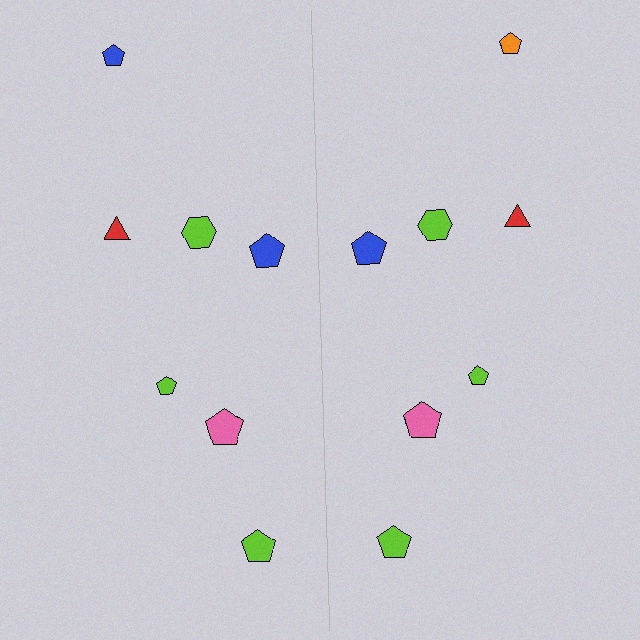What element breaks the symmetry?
The orange pentagon on the right side breaks the symmetry — its mirror counterpart is blue.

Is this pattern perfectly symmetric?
No, the pattern is not perfectly symmetric. The orange pentagon on the right side breaks the symmetry — its mirror counterpart is blue.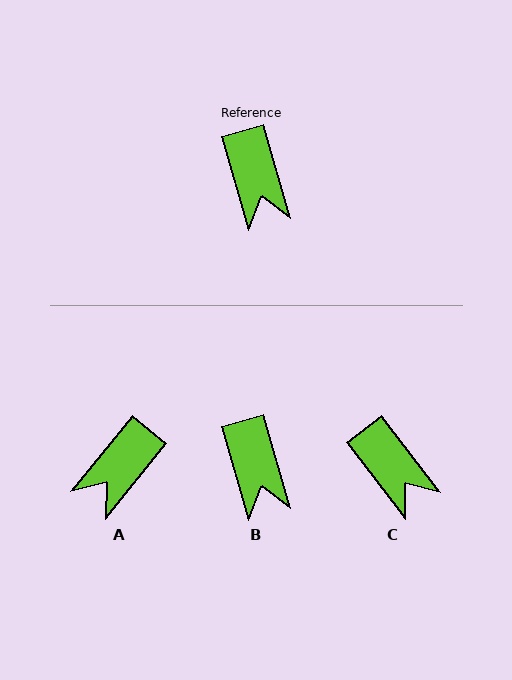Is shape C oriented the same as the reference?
No, it is off by about 22 degrees.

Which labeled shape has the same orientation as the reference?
B.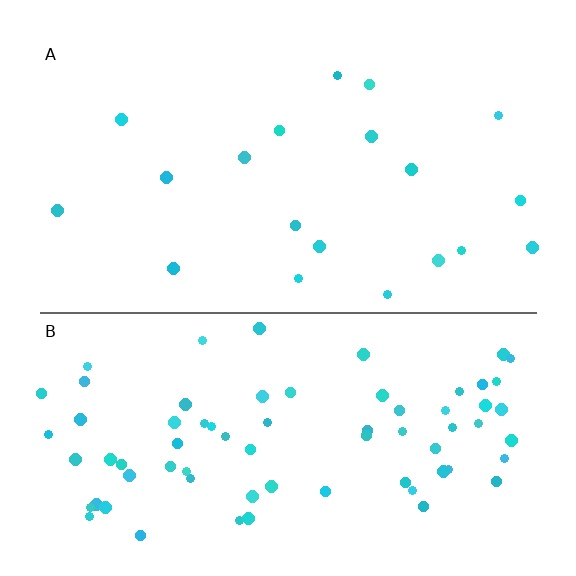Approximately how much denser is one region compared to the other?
Approximately 3.8× — region B over region A.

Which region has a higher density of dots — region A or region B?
B (the bottom).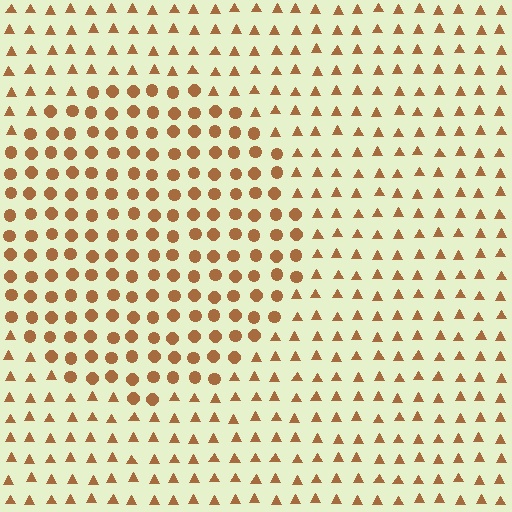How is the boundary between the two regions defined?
The boundary is defined by a change in element shape: circles inside vs. triangles outside. All elements share the same color and spacing.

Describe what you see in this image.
The image is filled with small brown elements arranged in a uniform grid. A circle-shaped region contains circles, while the surrounding area contains triangles. The boundary is defined purely by the change in element shape.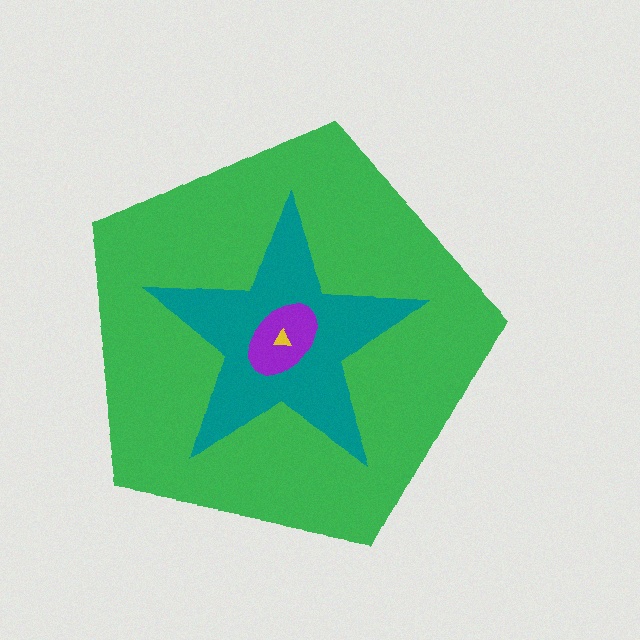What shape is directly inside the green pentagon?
The teal star.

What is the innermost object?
The yellow triangle.